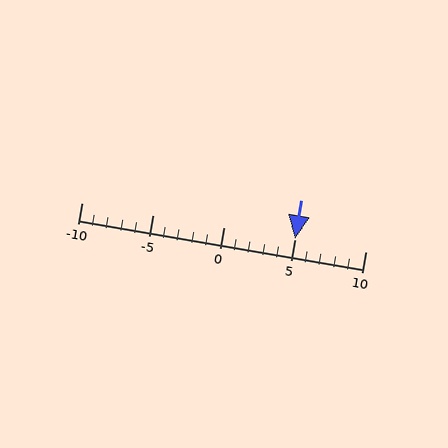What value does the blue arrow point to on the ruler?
The blue arrow points to approximately 5.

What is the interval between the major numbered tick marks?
The major tick marks are spaced 5 units apart.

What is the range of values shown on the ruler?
The ruler shows values from -10 to 10.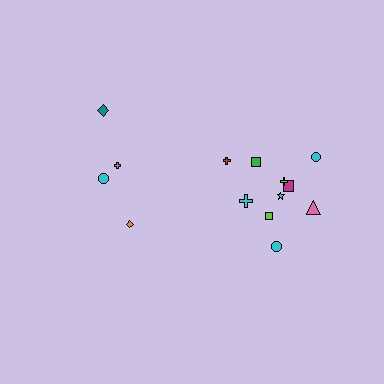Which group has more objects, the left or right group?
The right group.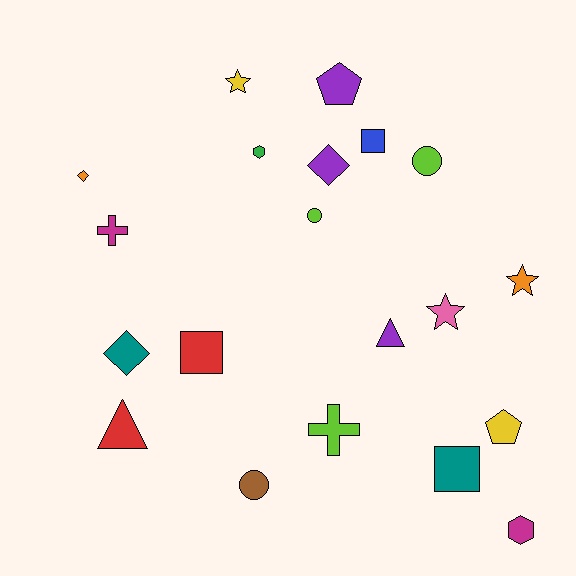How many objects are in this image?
There are 20 objects.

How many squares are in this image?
There are 3 squares.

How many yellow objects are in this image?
There are 2 yellow objects.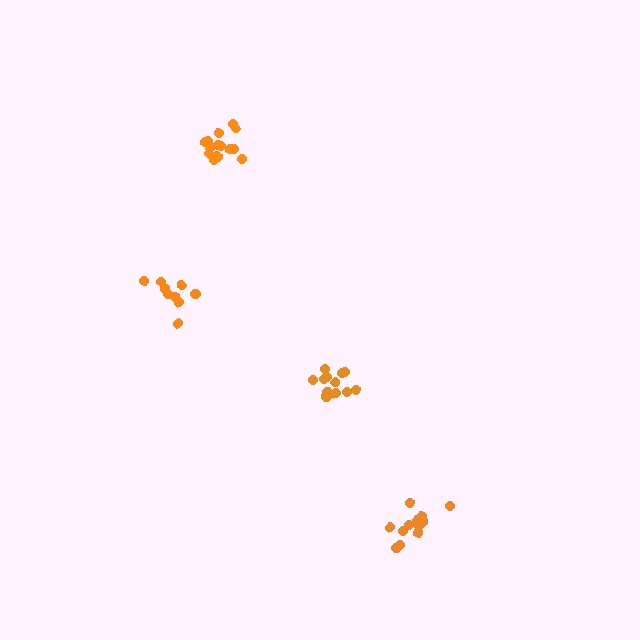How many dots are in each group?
Group 1: 14 dots, Group 2: 9 dots, Group 3: 12 dots, Group 4: 12 dots (47 total).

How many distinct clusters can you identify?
There are 4 distinct clusters.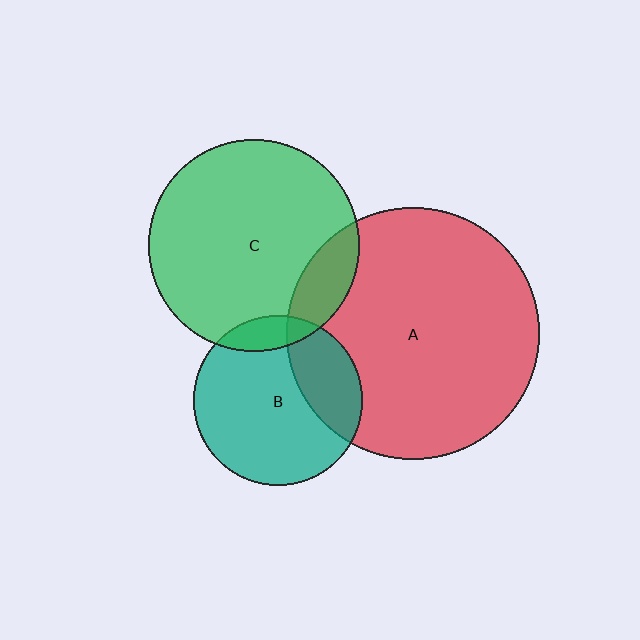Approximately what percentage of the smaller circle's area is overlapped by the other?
Approximately 15%.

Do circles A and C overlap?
Yes.